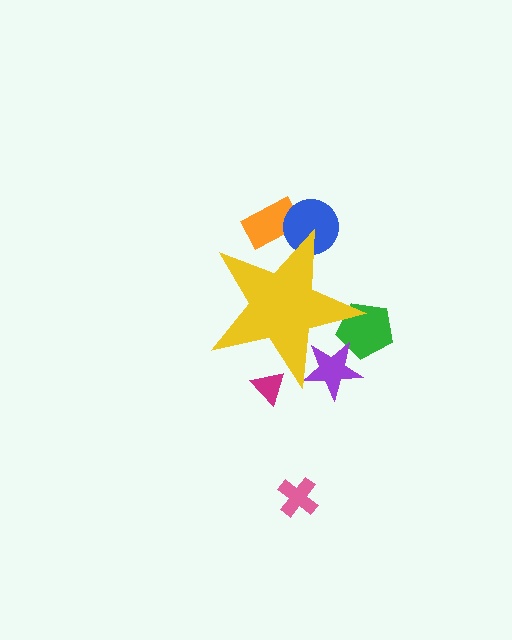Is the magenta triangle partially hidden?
Yes, the magenta triangle is partially hidden behind the yellow star.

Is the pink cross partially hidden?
No, the pink cross is fully visible.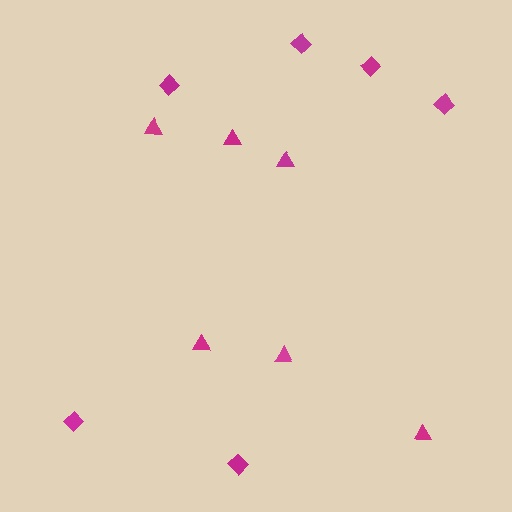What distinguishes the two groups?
There are 2 groups: one group of diamonds (6) and one group of triangles (6).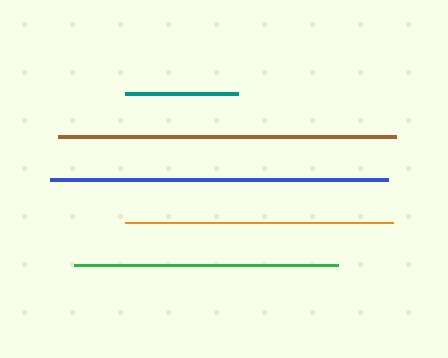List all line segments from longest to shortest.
From longest to shortest: brown, blue, orange, green, teal.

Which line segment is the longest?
The brown line is the longest at approximately 339 pixels.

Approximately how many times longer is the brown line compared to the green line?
The brown line is approximately 1.3 times the length of the green line.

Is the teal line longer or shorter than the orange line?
The orange line is longer than the teal line.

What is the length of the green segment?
The green segment is approximately 264 pixels long.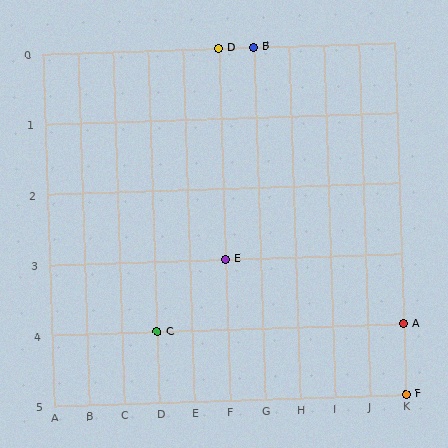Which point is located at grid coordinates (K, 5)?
Point F is at (K, 5).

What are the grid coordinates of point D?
Point D is at grid coordinates (F, 0).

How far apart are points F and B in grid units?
Points F and B are 4 columns and 5 rows apart (about 6.4 grid units diagonally).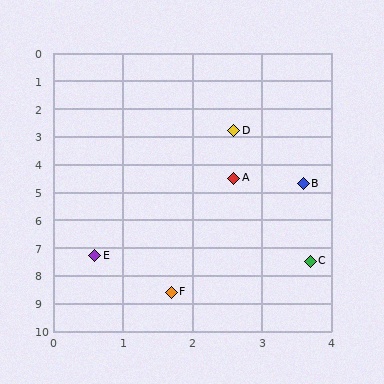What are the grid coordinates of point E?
Point E is at approximately (0.6, 7.3).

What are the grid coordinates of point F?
Point F is at approximately (1.7, 8.6).